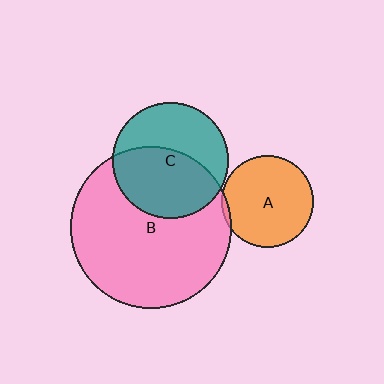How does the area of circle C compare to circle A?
Approximately 1.6 times.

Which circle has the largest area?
Circle B (pink).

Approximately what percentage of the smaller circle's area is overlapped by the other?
Approximately 55%.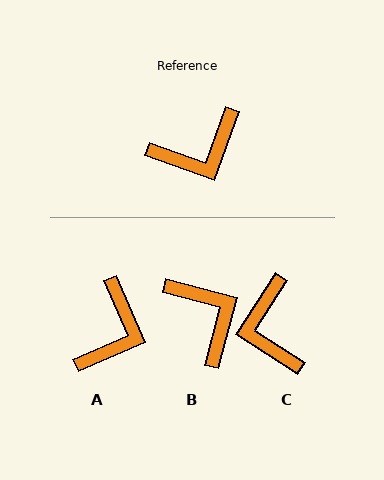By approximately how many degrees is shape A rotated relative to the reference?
Approximately 43 degrees counter-clockwise.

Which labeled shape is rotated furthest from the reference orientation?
C, about 103 degrees away.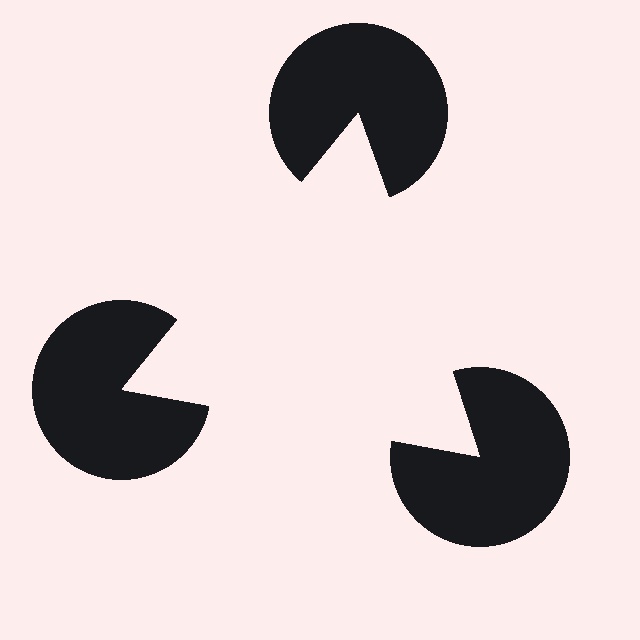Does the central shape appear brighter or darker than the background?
It typically appears slightly brighter than the background, even though no actual brightness change is drawn.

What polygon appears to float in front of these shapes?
An illusory triangle — its edges are inferred from the aligned wedge cuts in the pac-man discs, not physically drawn.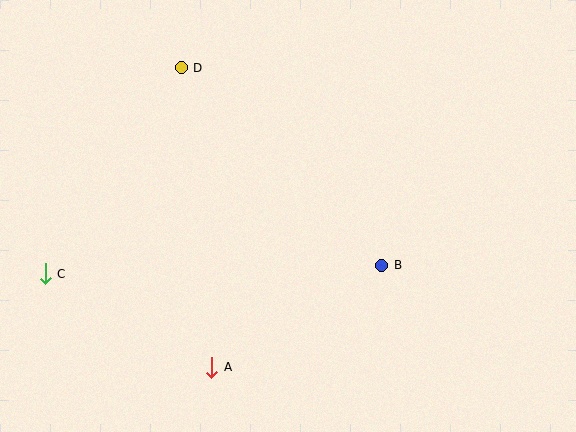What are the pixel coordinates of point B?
Point B is at (382, 265).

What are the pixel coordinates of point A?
Point A is at (212, 367).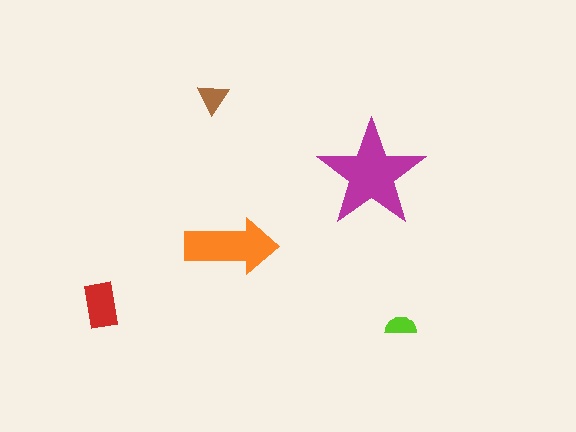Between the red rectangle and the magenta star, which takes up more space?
The magenta star.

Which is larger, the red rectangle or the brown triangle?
The red rectangle.